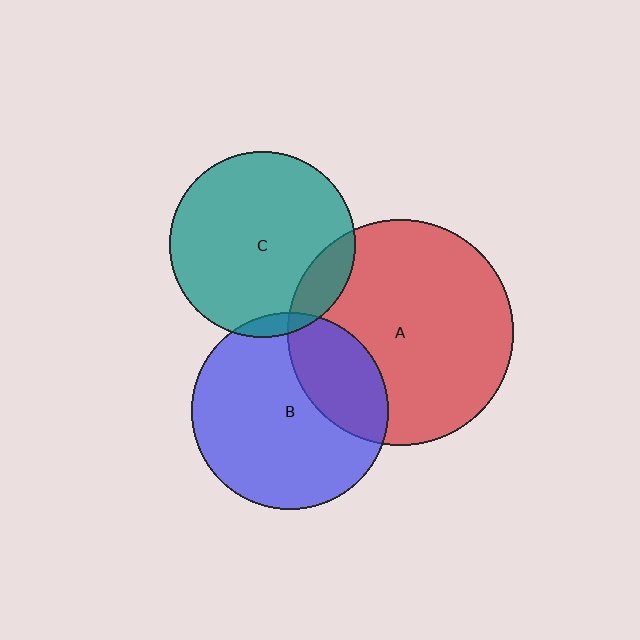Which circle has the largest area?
Circle A (red).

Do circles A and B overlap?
Yes.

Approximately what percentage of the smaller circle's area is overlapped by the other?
Approximately 30%.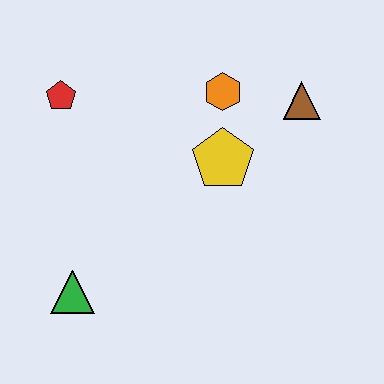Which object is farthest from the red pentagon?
The brown triangle is farthest from the red pentagon.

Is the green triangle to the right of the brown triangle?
No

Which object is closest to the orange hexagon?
The yellow pentagon is closest to the orange hexagon.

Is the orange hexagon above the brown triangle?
Yes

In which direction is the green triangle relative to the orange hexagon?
The green triangle is below the orange hexagon.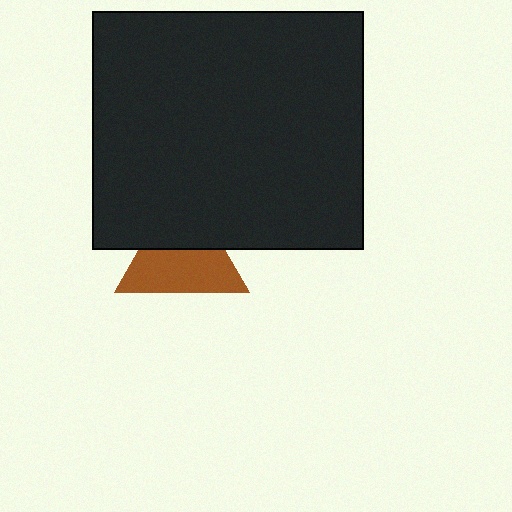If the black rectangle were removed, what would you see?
You would see the complete brown triangle.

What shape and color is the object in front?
The object in front is a black rectangle.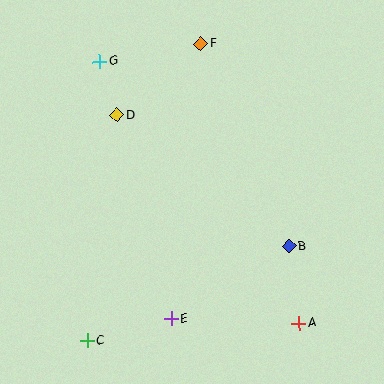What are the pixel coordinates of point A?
Point A is at (299, 323).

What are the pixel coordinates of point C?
Point C is at (87, 341).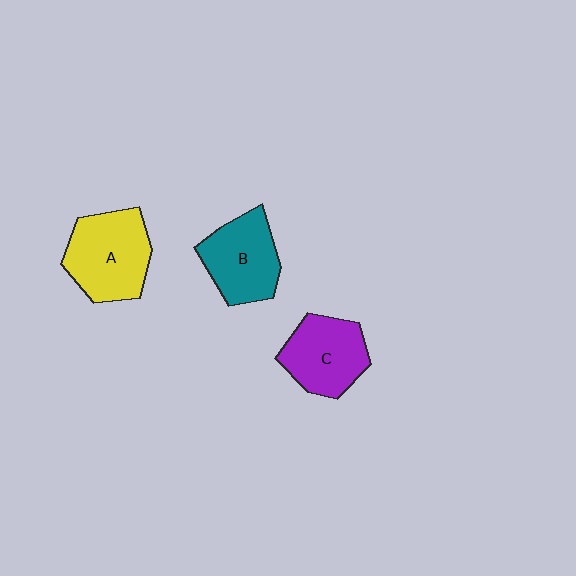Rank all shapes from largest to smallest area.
From largest to smallest: A (yellow), B (teal), C (purple).